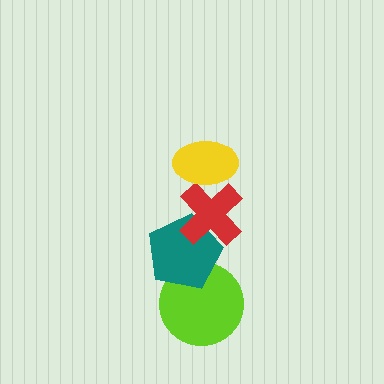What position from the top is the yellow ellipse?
The yellow ellipse is 1st from the top.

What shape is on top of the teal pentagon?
The red cross is on top of the teal pentagon.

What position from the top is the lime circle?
The lime circle is 4th from the top.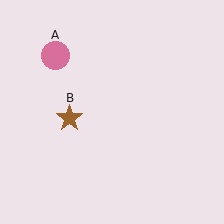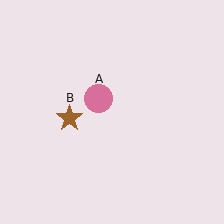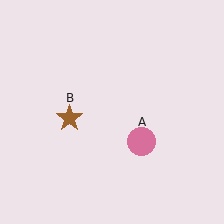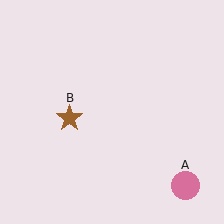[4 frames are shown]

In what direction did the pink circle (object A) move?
The pink circle (object A) moved down and to the right.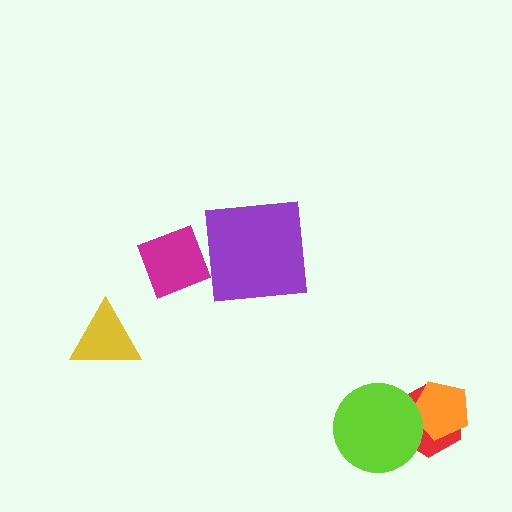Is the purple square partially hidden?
No, no other shape covers it.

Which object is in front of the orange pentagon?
The lime circle is in front of the orange pentagon.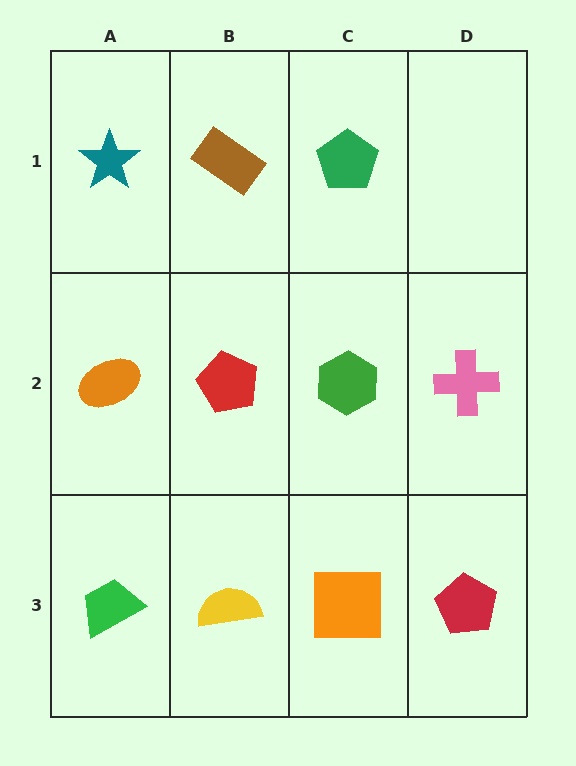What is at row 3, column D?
A red pentagon.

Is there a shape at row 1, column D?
No, that cell is empty.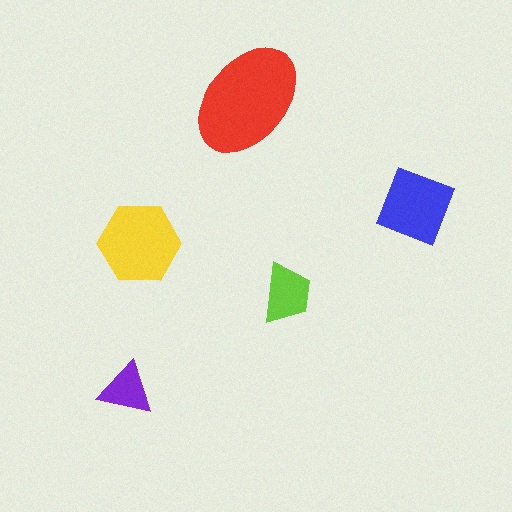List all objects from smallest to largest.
The purple triangle, the lime trapezoid, the blue diamond, the yellow hexagon, the red ellipse.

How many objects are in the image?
There are 5 objects in the image.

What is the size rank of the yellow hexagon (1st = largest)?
2nd.